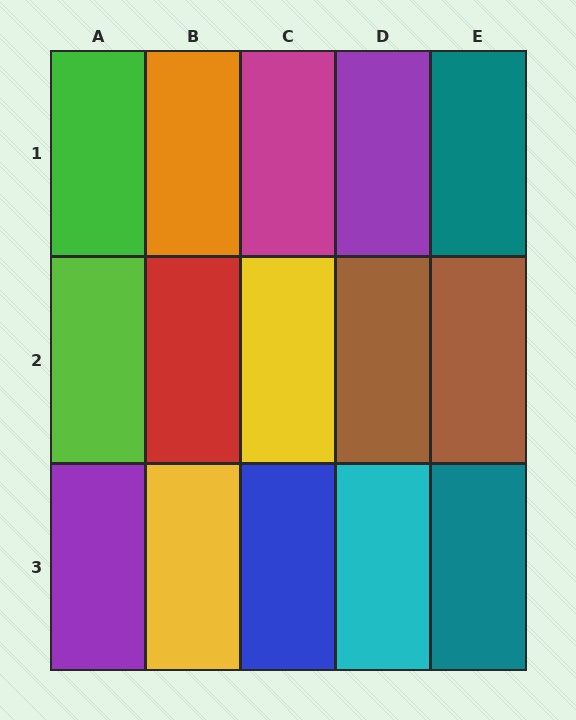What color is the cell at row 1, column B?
Orange.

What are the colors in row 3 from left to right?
Purple, yellow, blue, cyan, teal.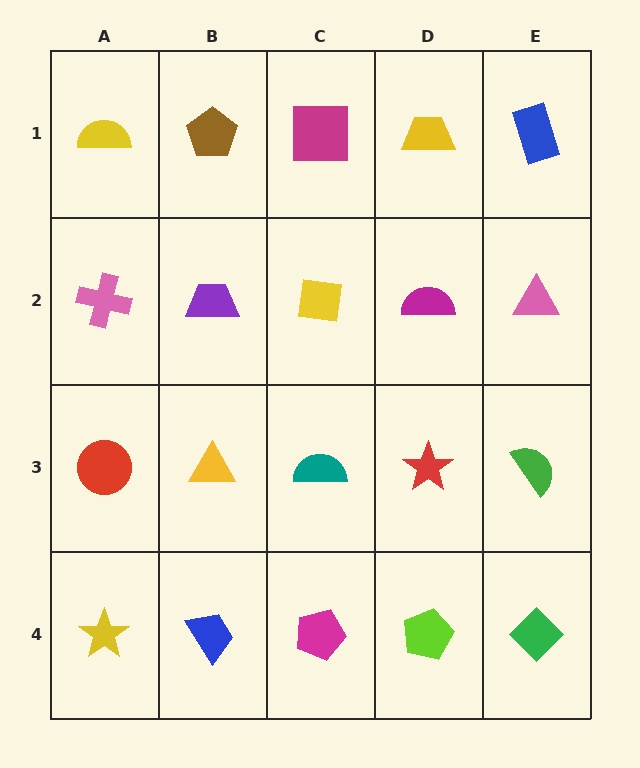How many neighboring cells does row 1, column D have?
3.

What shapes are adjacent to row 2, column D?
A yellow trapezoid (row 1, column D), a red star (row 3, column D), a yellow square (row 2, column C), a pink triangle (row 2, column E).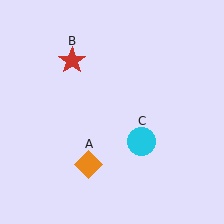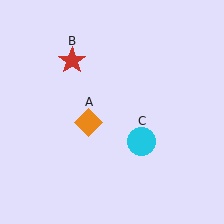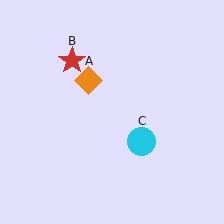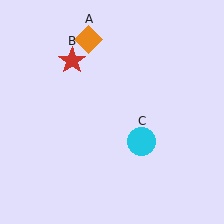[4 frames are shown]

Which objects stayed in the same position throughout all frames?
Red star (object B) and cyan circle (object C) remained stationary.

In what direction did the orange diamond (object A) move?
The orange diamond (object A) moved up.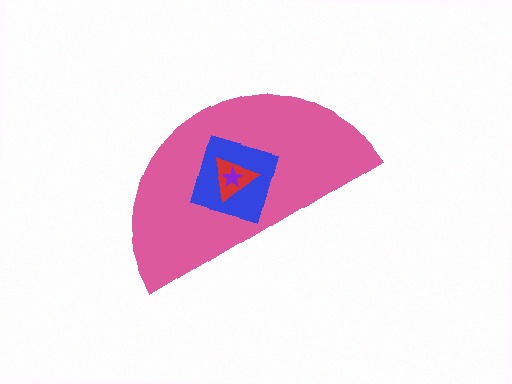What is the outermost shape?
The pink semicircle.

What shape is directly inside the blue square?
The red triangle.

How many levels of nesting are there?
4.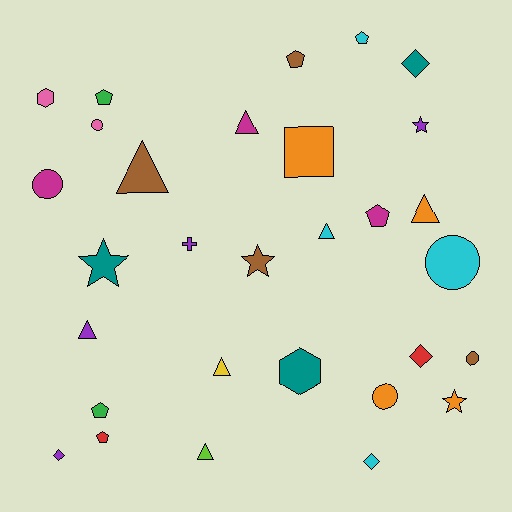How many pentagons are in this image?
There are 6 pentagons.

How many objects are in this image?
There are 30 objects.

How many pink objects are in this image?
There are 2 pink objects.